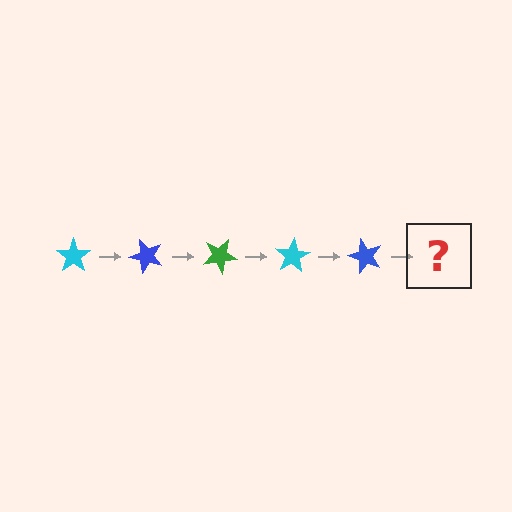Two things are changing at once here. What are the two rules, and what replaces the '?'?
The two rules are that it rotates 50 degrees each step and the color cycles through cyan, blue, and green. The '?' should be a green star, rotated 250 degrees from the start.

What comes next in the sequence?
The next element should be a green star, rotated 250 degrees from the start.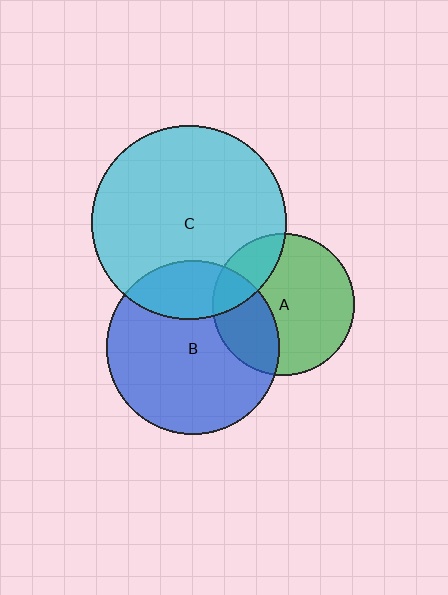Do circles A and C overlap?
Yes.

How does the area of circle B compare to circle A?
Approximately 1.5 times.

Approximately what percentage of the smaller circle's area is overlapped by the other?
Approximately 20%.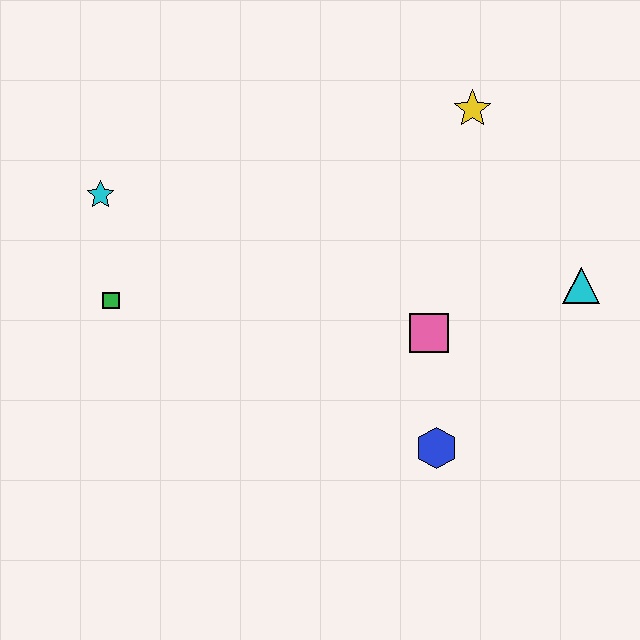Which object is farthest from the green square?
The cyan triangle is farthest from the green square.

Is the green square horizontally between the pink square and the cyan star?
Yes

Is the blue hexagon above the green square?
No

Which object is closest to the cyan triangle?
The pink square is closest to the cyan triangle.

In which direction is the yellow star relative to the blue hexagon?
The yellow star is above the blue hexagon.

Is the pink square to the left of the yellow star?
Yes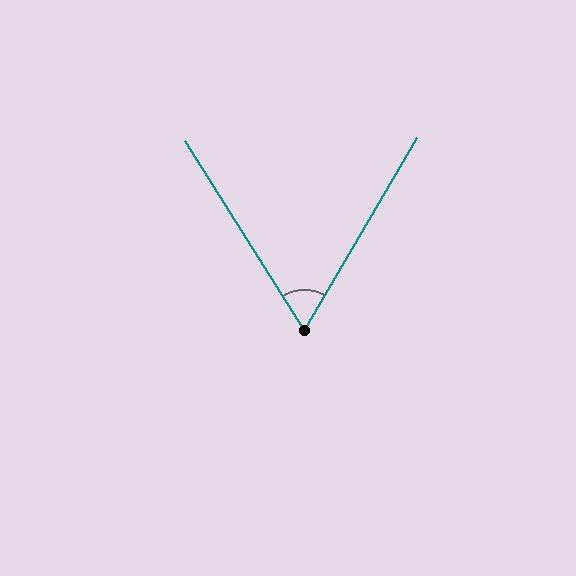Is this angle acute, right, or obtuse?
It is acute.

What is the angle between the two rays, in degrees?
Approximately 62 degrees.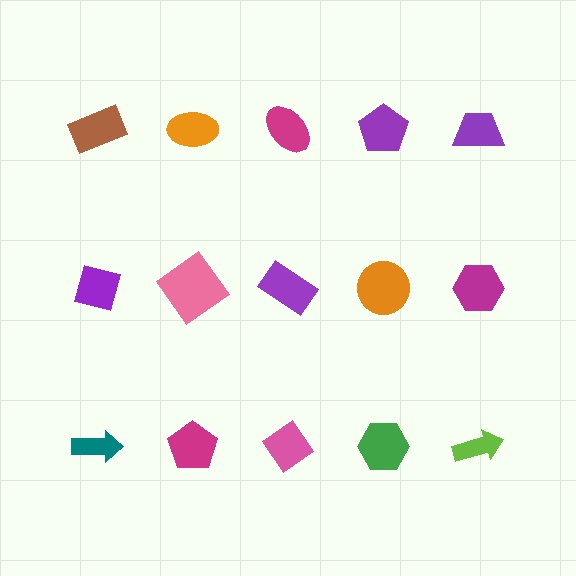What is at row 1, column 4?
A purple pentagon.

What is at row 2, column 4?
An orange circle.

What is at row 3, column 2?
A magenta pentagon.